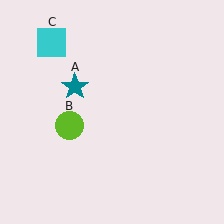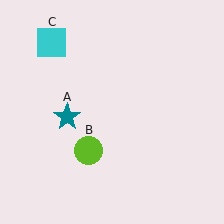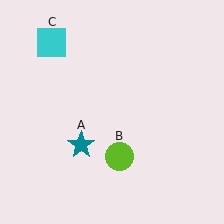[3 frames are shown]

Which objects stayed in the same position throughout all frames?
Cyan square (object C) remained stationary.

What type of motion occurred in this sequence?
The teal star (object A), lime circle (object B) rotated counterclockwise around the center of the scene.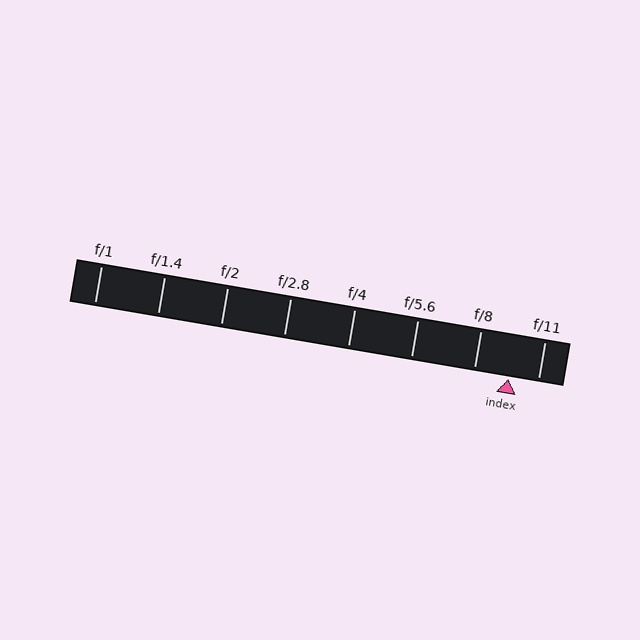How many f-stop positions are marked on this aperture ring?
There are 8 f-stop positions marked.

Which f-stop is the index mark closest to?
The index mark is closest to f/11.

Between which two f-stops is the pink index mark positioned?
The index mark is between f/8 and f/11.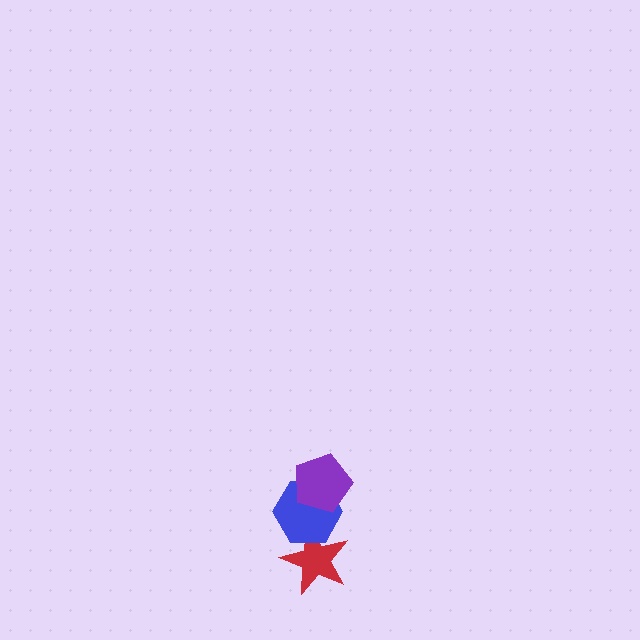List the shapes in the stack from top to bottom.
From top to bottom: the purple pentagon, the blue hexagon, the red star.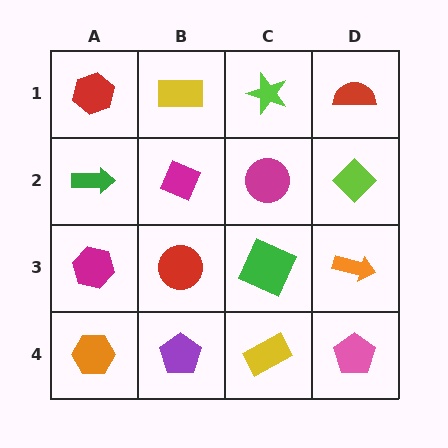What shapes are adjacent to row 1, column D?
A lime diamond (row 2, column D), a lime star (row 1, column C).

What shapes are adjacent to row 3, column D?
A lime diamond (row 2, column D), a pink pentagon (row 4, column D), a green square (row 3, column C).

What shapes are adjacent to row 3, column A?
A green arrow (row 2, column A), an orange hexagon (row 4, column A), a red circle (row 3, column B).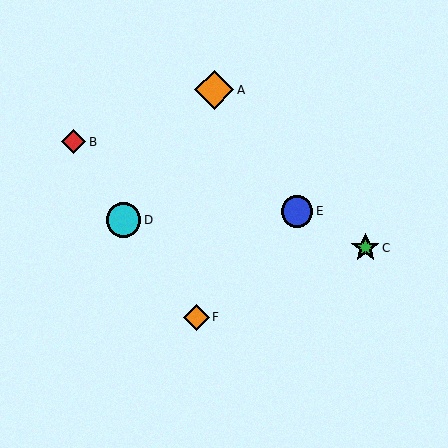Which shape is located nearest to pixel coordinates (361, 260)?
The green star (labeled C) at (365, 248) is nearest to that location.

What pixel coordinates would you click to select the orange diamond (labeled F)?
Click at (196, 317) to select the orange diamond F.